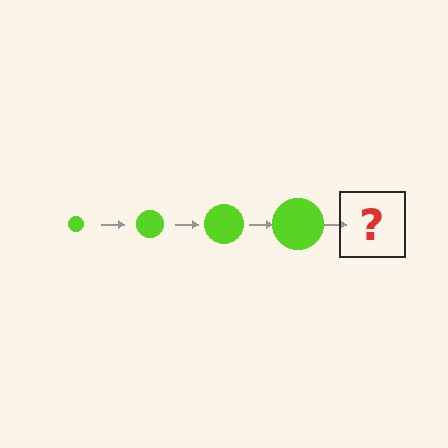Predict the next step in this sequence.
The next step is a lime circle, larger than the previous one.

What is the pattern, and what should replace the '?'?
The pattern is that the circle gets progressively larger each step. The '?' should be a lime circle, larger than the previous one.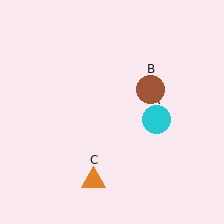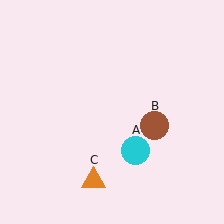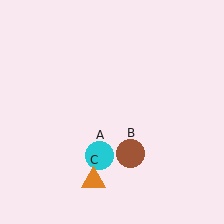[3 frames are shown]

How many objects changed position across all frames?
2 objects changed position: cyan circle (object A), brown circle (object B).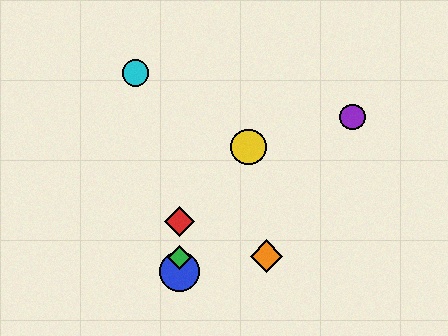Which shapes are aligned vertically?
The red diamond, the blue circle, the green diamond are aligned vertically.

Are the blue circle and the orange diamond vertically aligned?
No, the blue circle is at x≈180 and the orange diamond is at x≈266.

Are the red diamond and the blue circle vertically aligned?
Yes, both are at x≈180.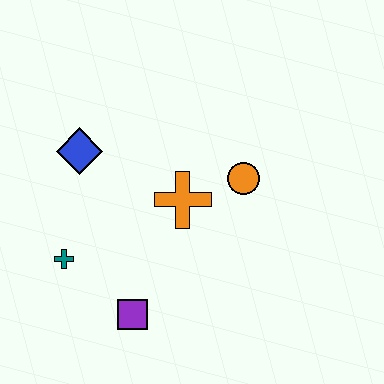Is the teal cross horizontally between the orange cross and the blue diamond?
No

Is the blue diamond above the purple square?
Yes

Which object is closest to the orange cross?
The orange circle is closest to the orange cross.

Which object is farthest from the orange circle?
The teal cross is farthest from the orange circle.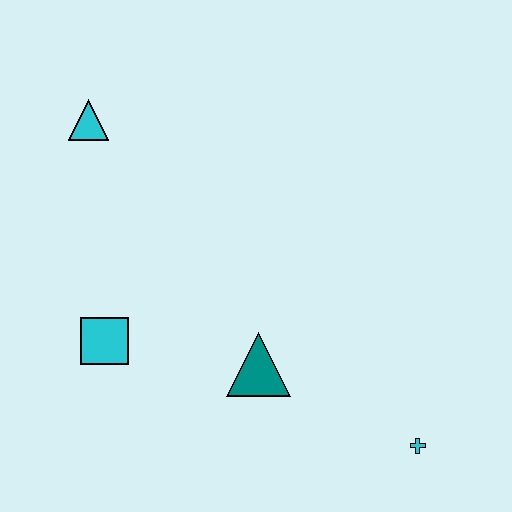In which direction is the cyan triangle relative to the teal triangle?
The cyan triangle is above the teal triangle.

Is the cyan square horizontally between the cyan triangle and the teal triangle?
Yes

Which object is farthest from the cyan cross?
The cyan triangle is farthest from the cyan cross.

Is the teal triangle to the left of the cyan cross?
Yes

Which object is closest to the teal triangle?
The cyan square is closest to the teal triangle.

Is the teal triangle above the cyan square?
No